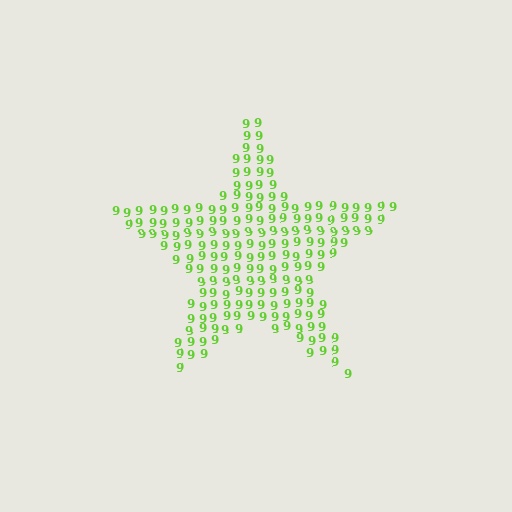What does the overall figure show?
The overall figure shows a star.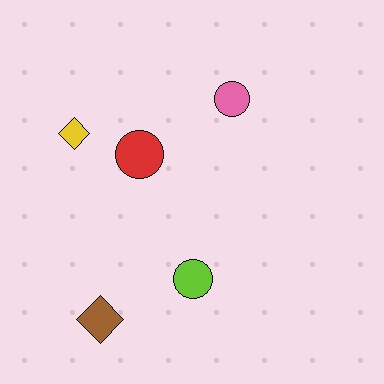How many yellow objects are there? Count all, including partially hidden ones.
There is 1 yellow object.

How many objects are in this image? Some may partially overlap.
There are 5 objects.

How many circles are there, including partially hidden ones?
There are 3 circles.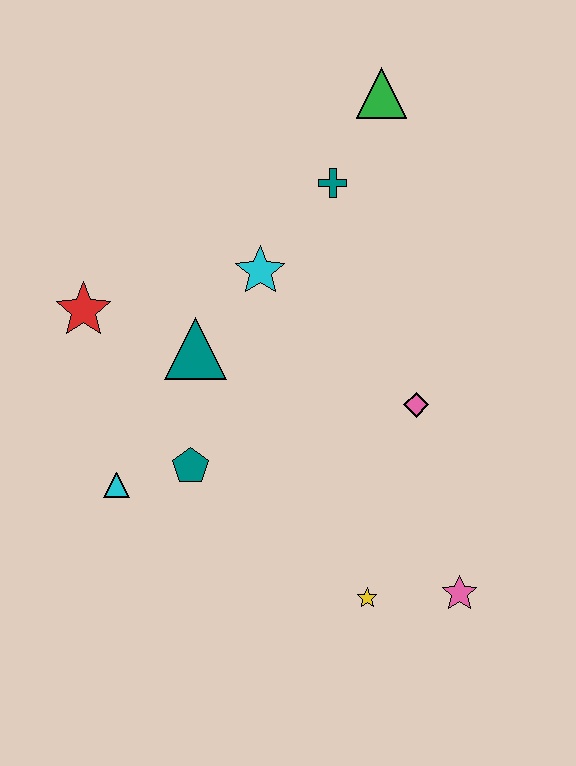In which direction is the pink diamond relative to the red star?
The pink diamond is to the right of the red star.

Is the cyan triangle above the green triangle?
No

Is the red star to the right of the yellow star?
No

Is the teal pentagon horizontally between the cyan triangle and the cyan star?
Yes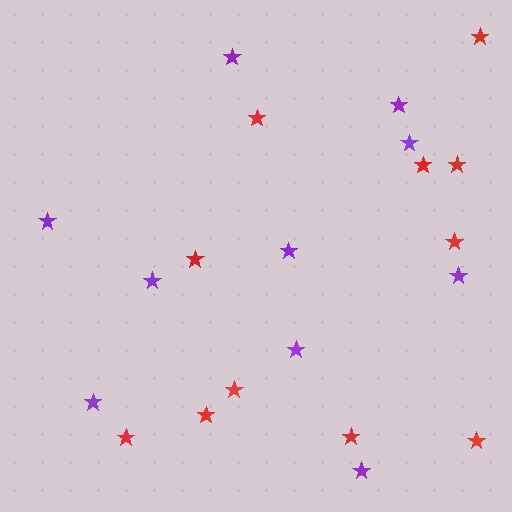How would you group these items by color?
There are 2 groups: one group of red stars (11) and one group of purple stars (10).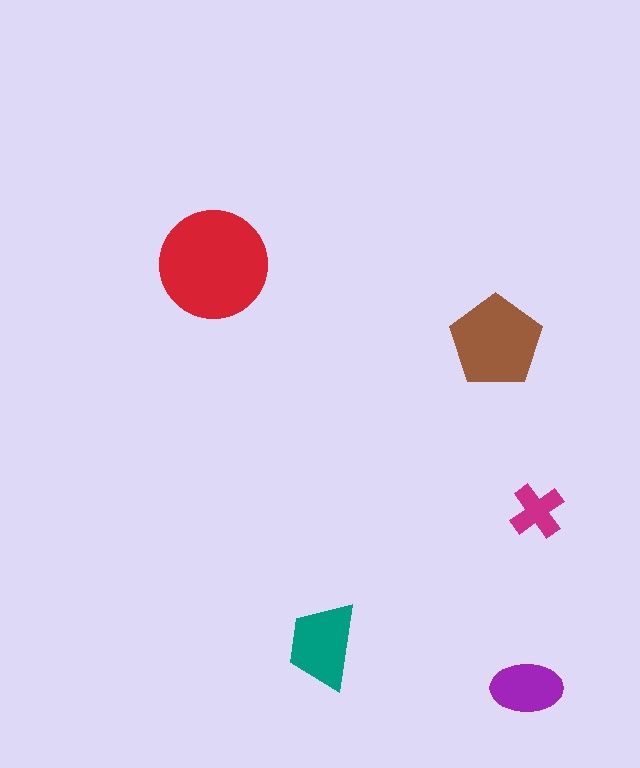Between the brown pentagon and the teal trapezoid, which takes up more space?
The brown pentagon.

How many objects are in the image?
There are 5 objects in the image.